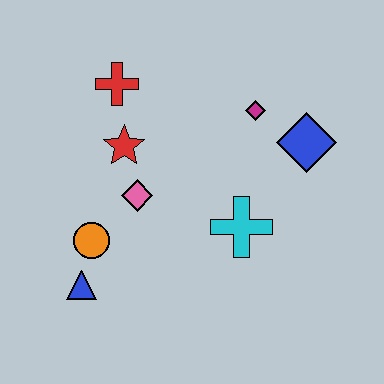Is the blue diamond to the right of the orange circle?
Yes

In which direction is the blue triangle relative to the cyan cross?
The blue triangle is to the left of the cyan cross.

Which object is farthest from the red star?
The blue diamond is farthest from the red star.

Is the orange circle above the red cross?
No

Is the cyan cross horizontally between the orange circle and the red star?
No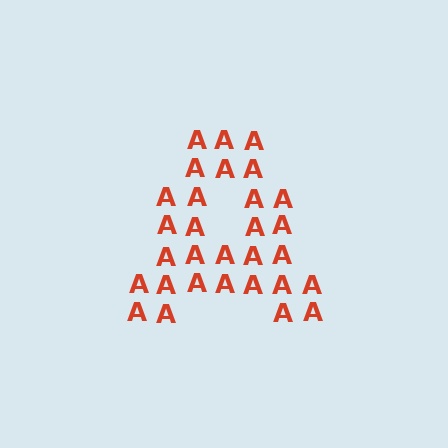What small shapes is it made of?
It is made of small letter A's.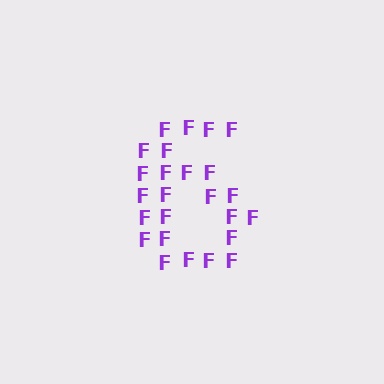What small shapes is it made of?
It is made of small letter F's.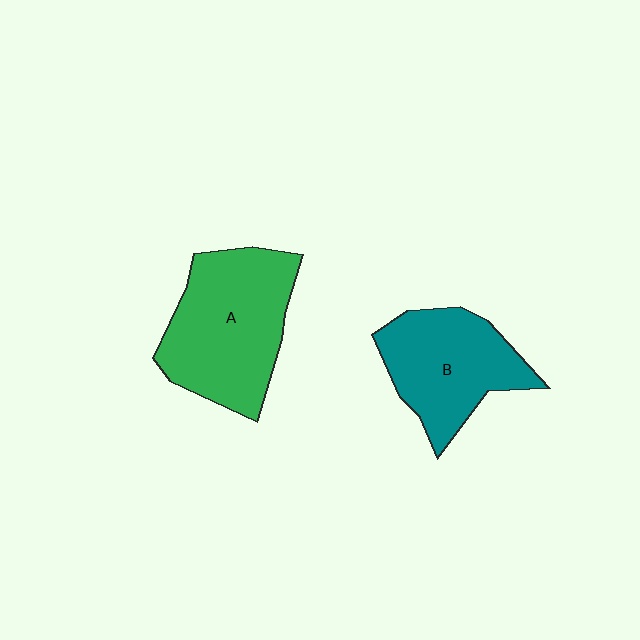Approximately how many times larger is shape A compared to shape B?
Approximately 1.3 times.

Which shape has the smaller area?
Shape B (teal).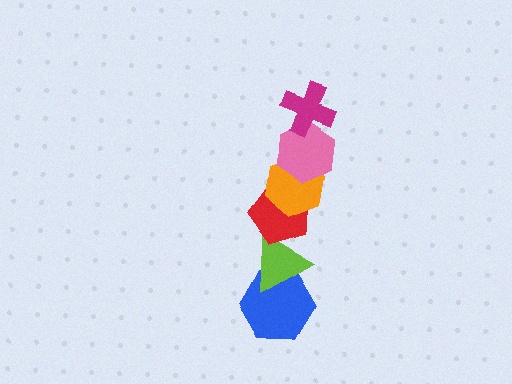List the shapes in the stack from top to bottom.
From top to bottom: the magenta cross, the pink hexagon, the orange hexagon, the red pentagon, the lime triangle, the blue hexagon.